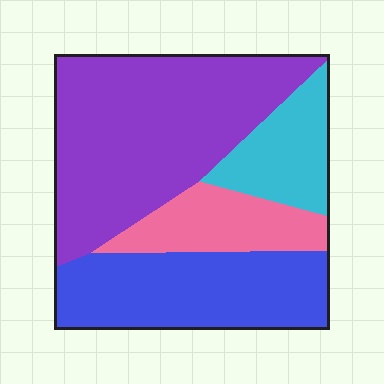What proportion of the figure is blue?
Blue covers 28% of the figure.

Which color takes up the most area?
Purple, at roughly 45%.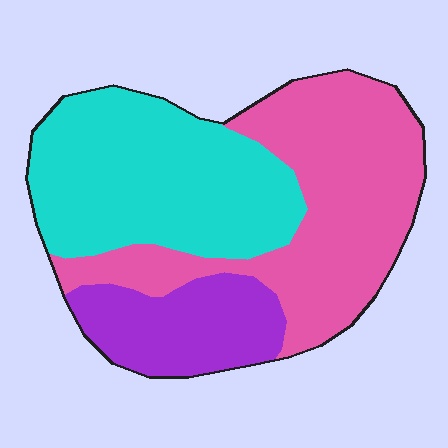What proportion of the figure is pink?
Pink covers 43% of the figure.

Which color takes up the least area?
Purple, at roughly 20%.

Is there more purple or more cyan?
Cyan.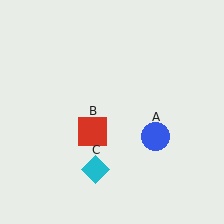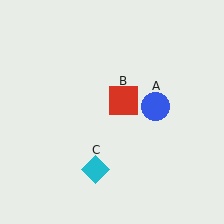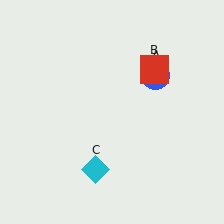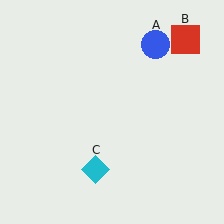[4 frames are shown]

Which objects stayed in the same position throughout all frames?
Cyan diamond (object C) remained stationary.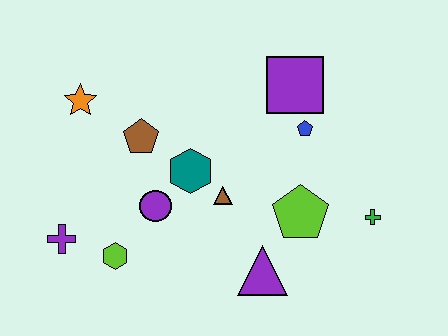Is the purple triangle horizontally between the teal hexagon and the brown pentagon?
No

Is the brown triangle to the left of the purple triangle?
Yes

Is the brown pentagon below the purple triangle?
No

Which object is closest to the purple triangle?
The lime pentagon is closest to the purple triangle.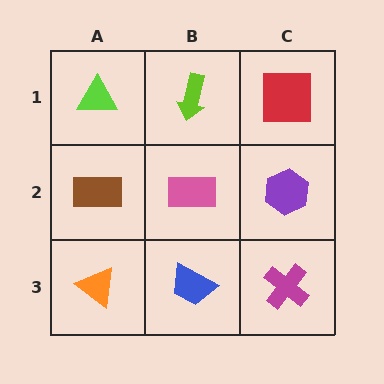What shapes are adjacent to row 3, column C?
A purple hexagon (row 2, column C), a blue trapezoid (row 3, column B).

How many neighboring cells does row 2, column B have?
4.